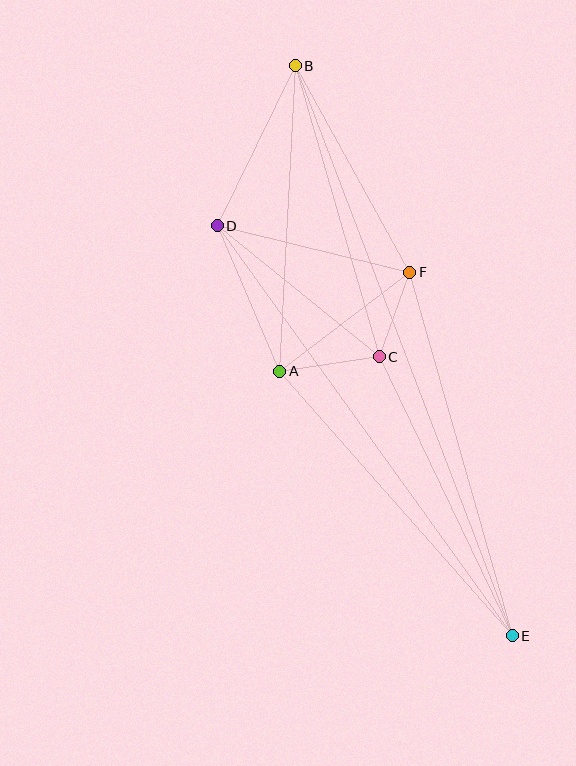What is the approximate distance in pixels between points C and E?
The distance between C and E is approximately 309 pixels.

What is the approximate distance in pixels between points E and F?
The distance between E and F is approximately 378 pixels.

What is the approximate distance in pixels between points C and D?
The distance between C and D is approximately 208 pixels.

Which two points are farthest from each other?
Points B and E are farthest from each other.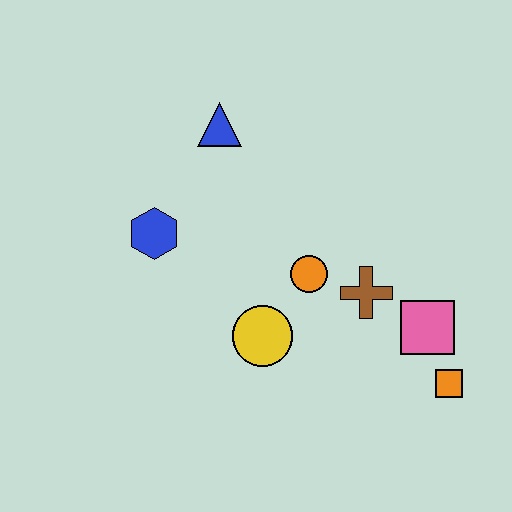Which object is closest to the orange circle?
The brown cross is closest to the orange circle.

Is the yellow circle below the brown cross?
Yes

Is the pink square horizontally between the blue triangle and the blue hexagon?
No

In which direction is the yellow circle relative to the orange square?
The yellow circle is to the left of the orange square.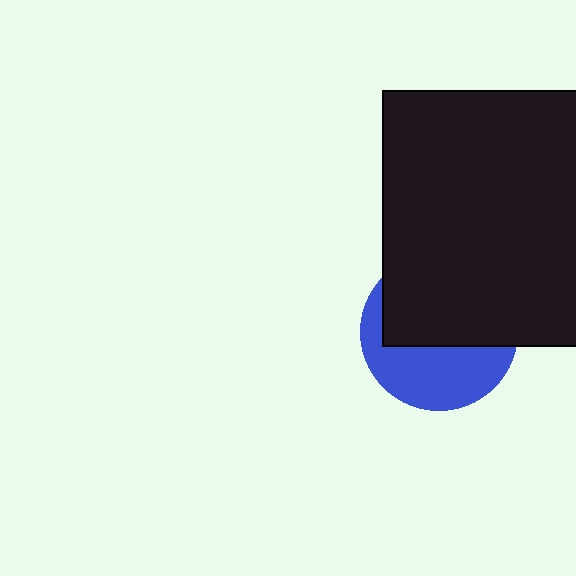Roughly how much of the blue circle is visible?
A small part of it is visible (roughly 43%).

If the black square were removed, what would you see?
You would see the complete blue circle.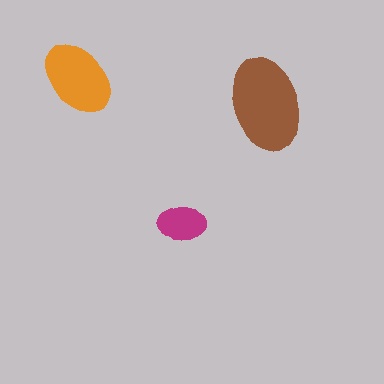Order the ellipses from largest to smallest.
the brown one, the orange one, the magenta one.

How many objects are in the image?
There are 3 objects in the image.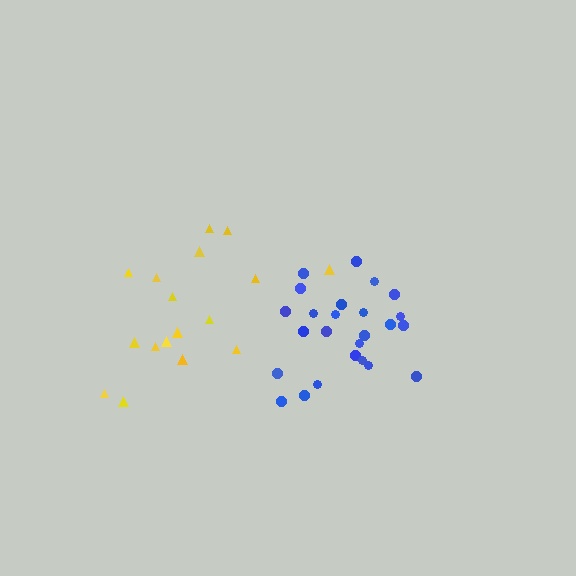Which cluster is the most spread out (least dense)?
Yellow.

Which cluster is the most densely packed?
Blue.